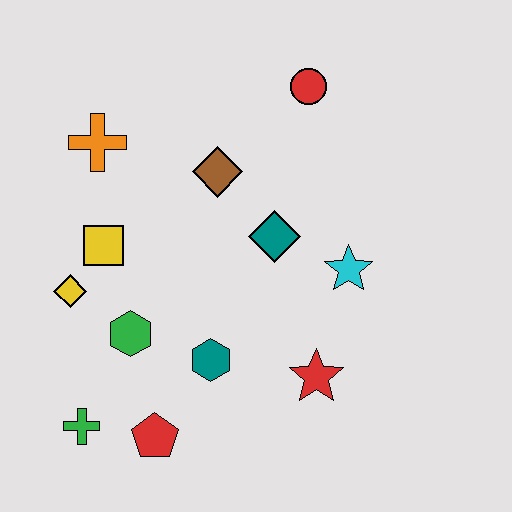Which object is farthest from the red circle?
The green cross is farthest from the red circle.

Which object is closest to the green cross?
The red pentagon is closest to the green cross.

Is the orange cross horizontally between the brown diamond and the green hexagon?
No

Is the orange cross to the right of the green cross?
Yes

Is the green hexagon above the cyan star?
No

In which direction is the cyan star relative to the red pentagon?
The cyan star is to the right of the red pentagon.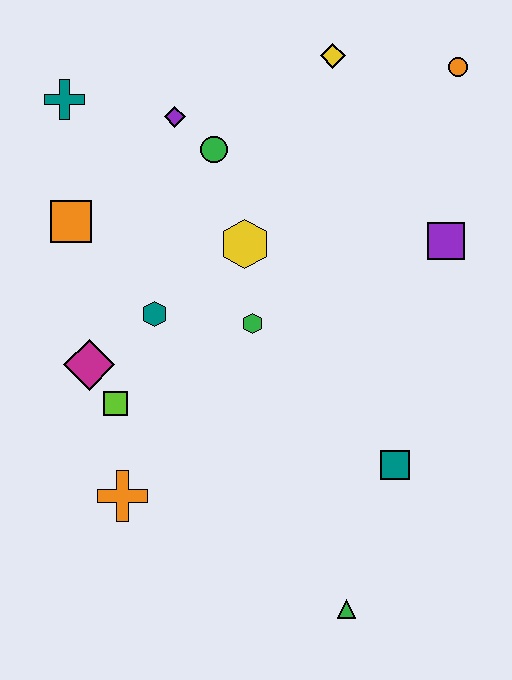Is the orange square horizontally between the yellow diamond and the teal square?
No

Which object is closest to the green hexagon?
The yellow hexagon is closest to the green hexagon.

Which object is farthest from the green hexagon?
The orange circle is farthest from the green hexagon.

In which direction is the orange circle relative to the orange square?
The orange circle is to the right of the orange square.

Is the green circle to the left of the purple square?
Yes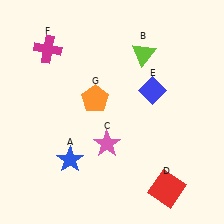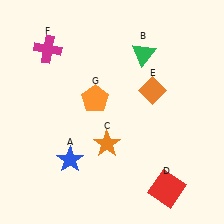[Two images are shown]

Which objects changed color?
B changed from lime to green. C changed from pink to orange. E changed from blue to orange.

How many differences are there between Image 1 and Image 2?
There are 3 differences between the two images.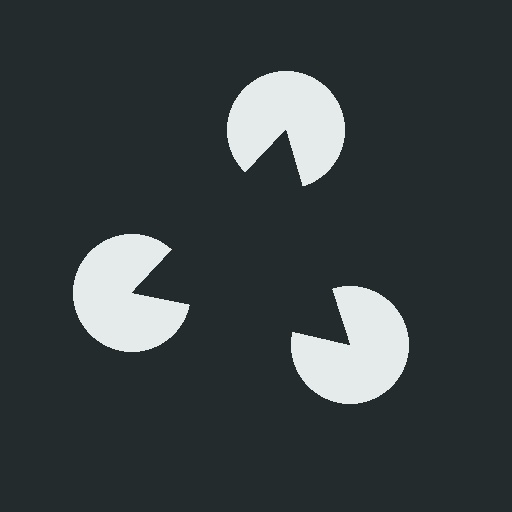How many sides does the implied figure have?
3 sides.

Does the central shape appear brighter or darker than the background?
It typically appears slightly darker than the background, even though no actual brightness change is drawn.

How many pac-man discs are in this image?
There are 3 — one at each vertex of the illusory triangle.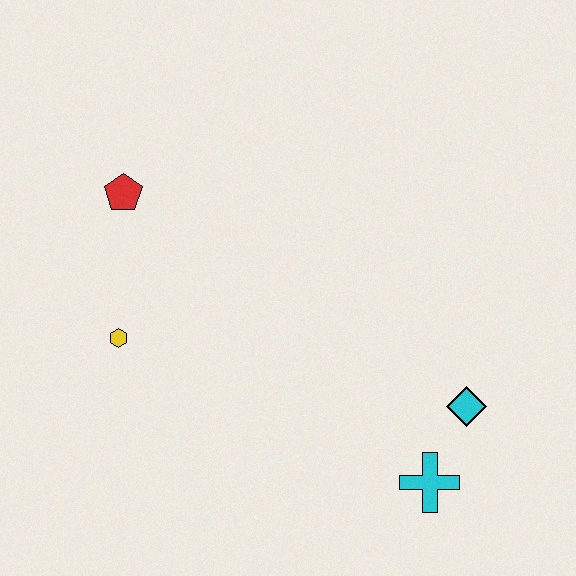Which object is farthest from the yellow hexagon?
The cyan diamond is farthest from the yellow hexagon.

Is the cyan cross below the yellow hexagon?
Yes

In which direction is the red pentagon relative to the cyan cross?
The red pentagon is to the left of the cyan cross.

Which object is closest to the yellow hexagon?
The red pentagon is closest to the yellow hexagon.